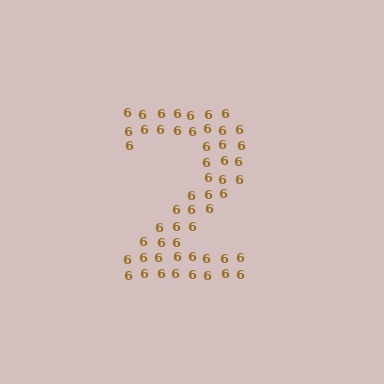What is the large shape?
The large shape is the digit 2.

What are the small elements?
The small elements are digit 6's.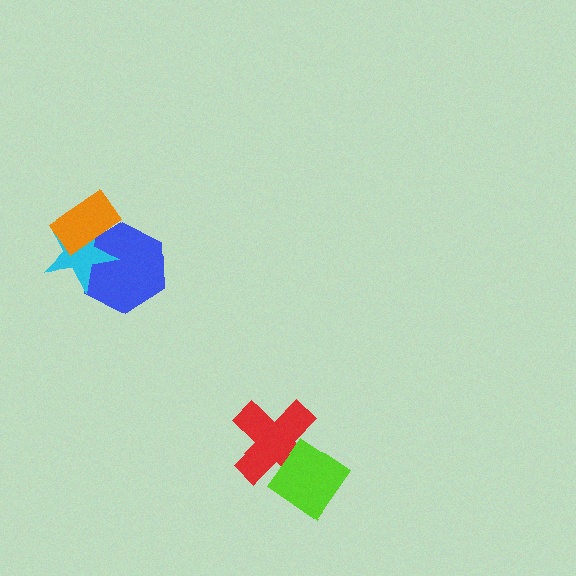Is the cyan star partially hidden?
Yes, it is partially covered by another shape.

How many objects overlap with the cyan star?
2 objects overlap with the cyan star.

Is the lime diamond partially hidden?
No, no other shape covers it.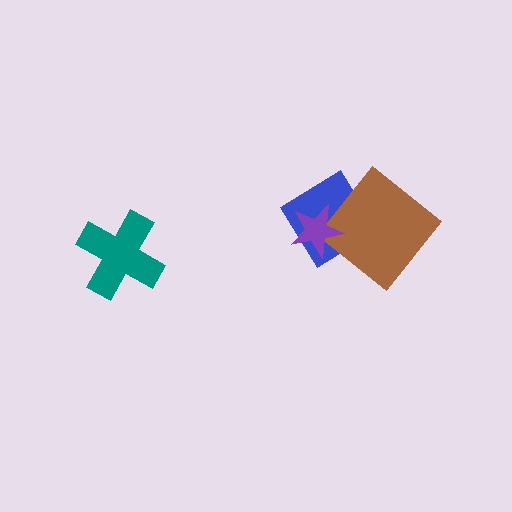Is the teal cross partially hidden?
No, no other shape covers it.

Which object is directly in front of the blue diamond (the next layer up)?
The brown diamond is directly in front of the blue diamond.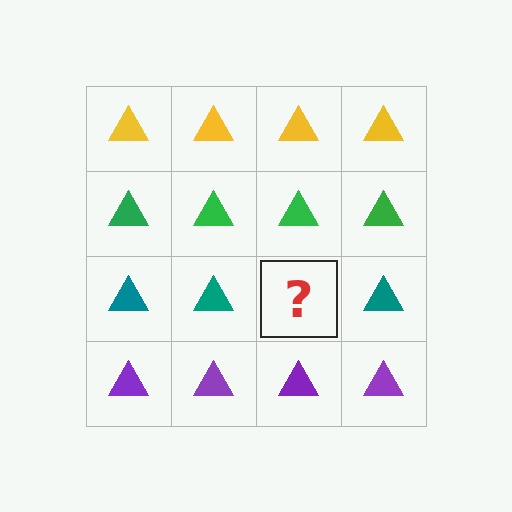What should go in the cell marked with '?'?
The missing cell should contain a teal triangle.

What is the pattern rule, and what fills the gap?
The rule is that each row has a consistent color. The gap should be filled with a teal triangle.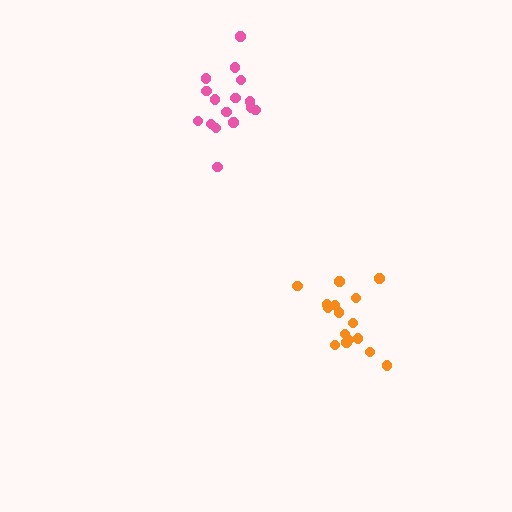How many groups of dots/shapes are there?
There are 2 groups.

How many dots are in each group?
Group 1: 16 dots, Group 2: 16 dots (32 total).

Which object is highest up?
The pink cluster is topmost.